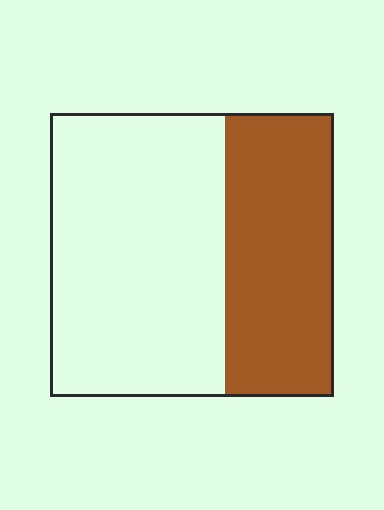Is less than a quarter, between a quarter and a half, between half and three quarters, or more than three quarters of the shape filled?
Between a quarter and a half.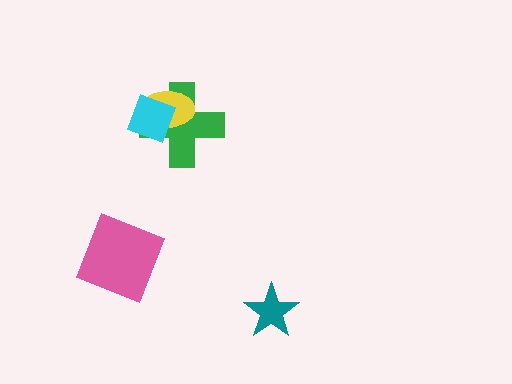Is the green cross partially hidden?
Yes, it is partially covered by another shape.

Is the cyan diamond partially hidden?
No, no other shape covers it.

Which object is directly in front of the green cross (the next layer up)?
The yellow ellipse is directly in front of the green cross.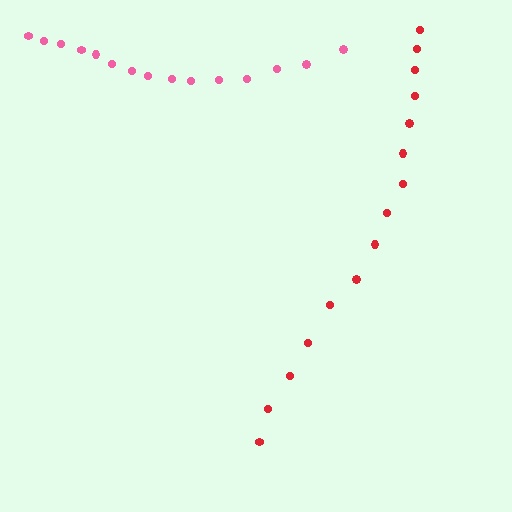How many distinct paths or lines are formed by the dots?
There are 2 distinct paths.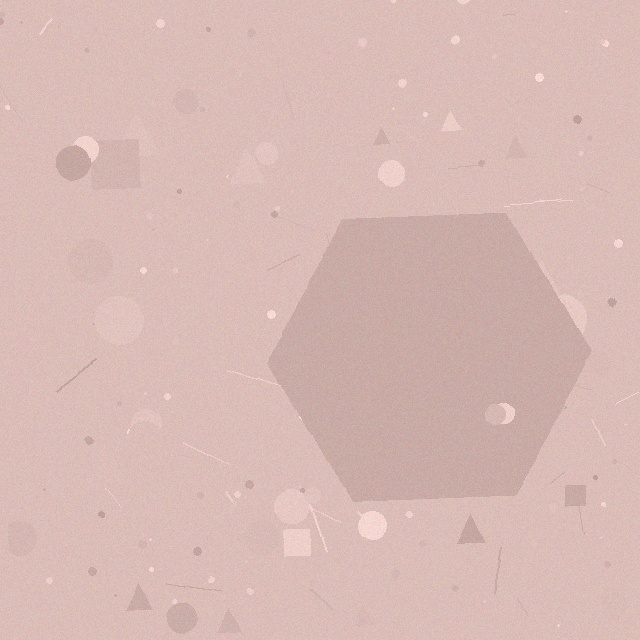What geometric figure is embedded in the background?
A hexagon is embedded in the background.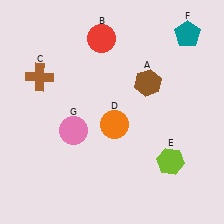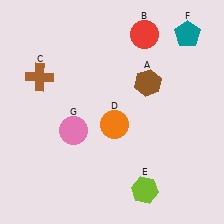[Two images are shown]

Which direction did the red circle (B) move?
The red circle (B) moved right.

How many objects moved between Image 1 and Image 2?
2 objects moved between the two images.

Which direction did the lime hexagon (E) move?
The lime hexagon (E) moved down.